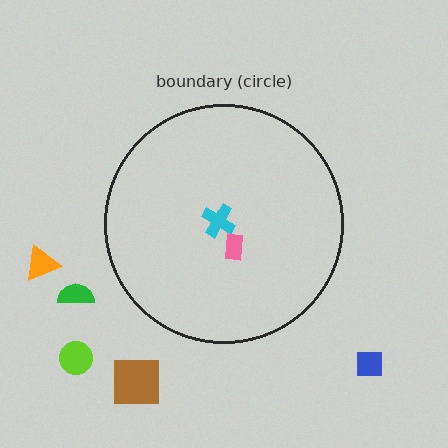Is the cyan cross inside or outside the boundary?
Inside.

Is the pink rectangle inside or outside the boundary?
Inside.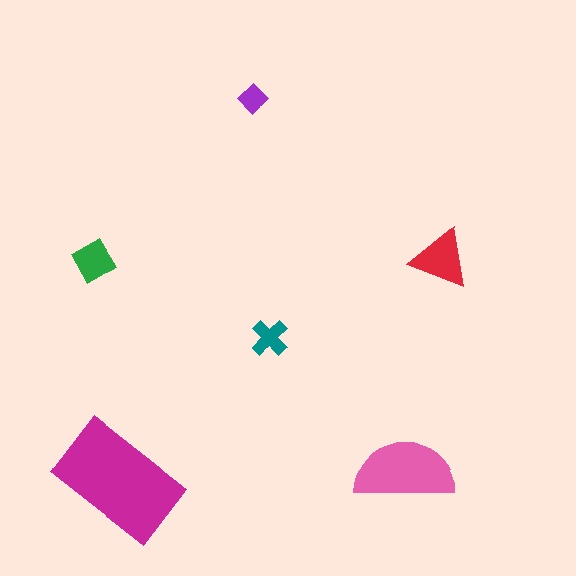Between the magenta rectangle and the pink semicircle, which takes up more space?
The magenta rectangle.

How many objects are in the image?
There are 6 objects in the image.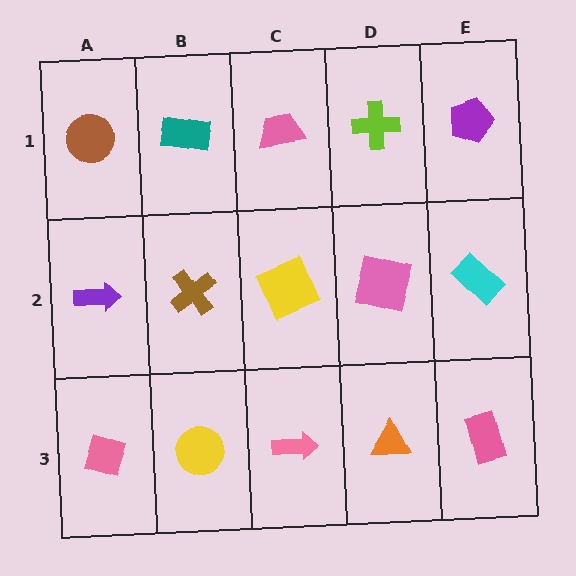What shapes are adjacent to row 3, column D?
A pink square (row 2, column D), a pink arrow (row 3, column C), a pink rectangle (row 3, column E).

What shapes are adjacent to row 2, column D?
A lime cross (row 1, column D), an orange triangle (row 3, column D), a yellow square (row 2, column C), a cyan rectangle (row 2, column E).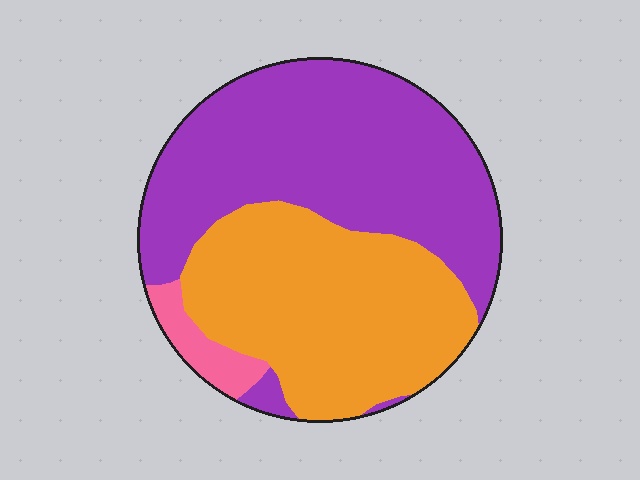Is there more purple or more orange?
Purple.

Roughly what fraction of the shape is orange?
Orange covers roughly 40% of the shape.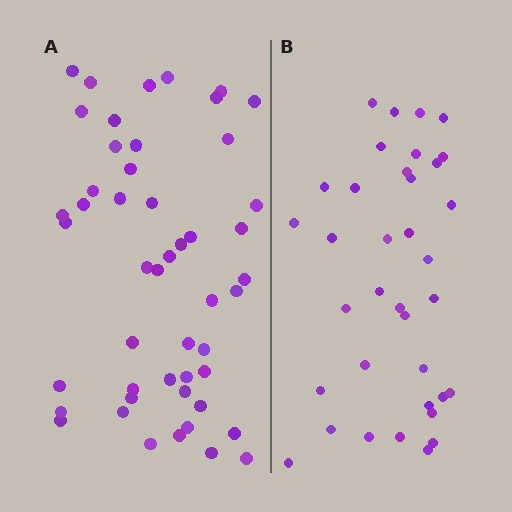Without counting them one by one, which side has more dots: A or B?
Region A (the left region) has more dots.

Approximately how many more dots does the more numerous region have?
Region A has approximately 15 more dots than region B.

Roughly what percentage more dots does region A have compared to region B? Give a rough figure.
About 35% more.